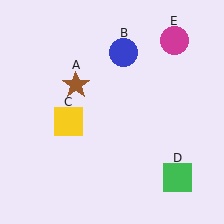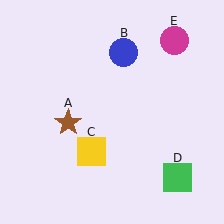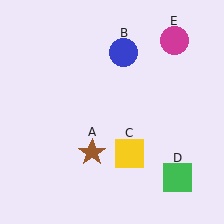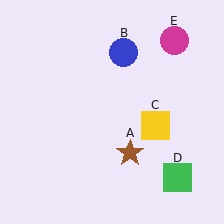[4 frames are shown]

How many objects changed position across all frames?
2 objects changed position: brown star (object A), yellow square (object C).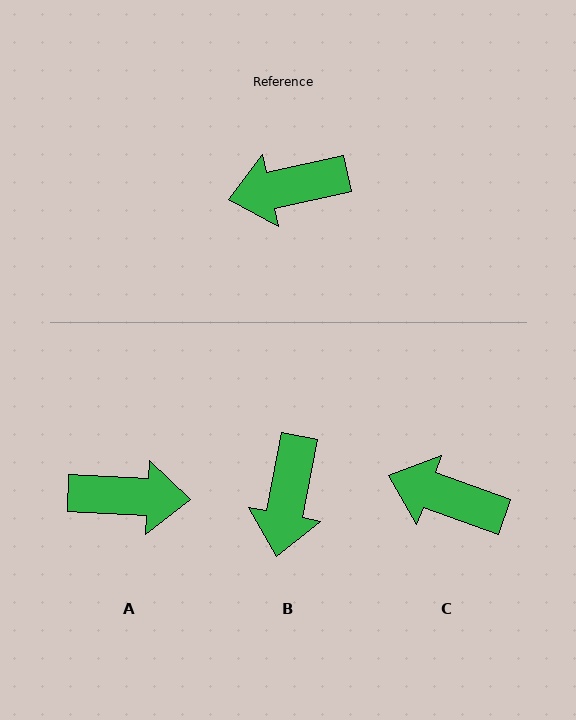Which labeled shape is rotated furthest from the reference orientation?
A, about 165 degrees away.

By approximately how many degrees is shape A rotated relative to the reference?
Approximately 165 degrees counter-clockwise.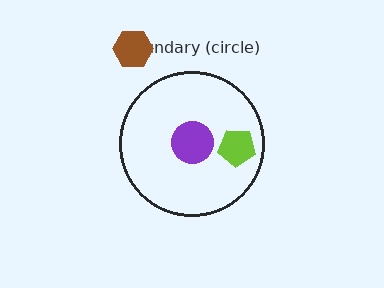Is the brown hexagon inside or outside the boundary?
Outside.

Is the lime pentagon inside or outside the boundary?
Inside.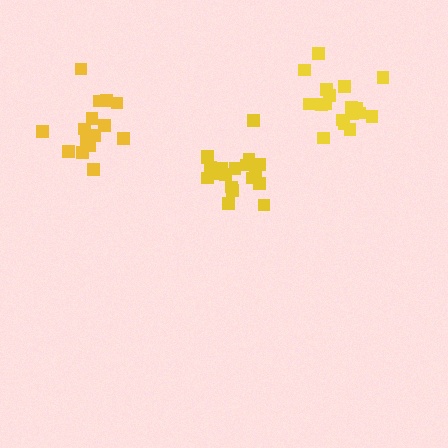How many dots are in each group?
Group 1: 19 dots, Group 2: 17 dots, Group 3: 18 dots (54 total).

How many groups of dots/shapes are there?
There are 3 groups.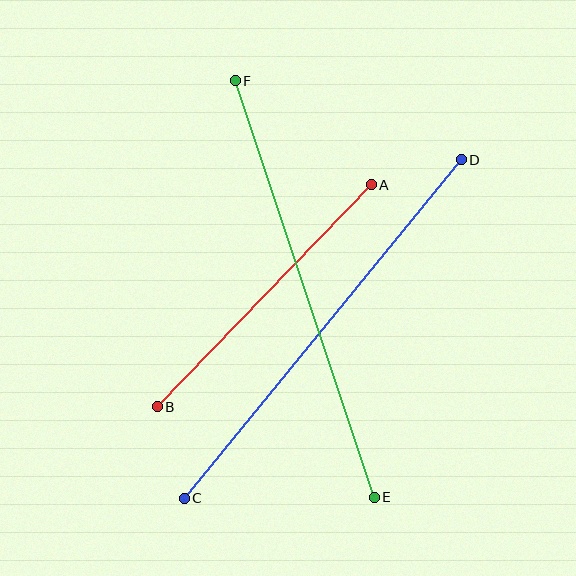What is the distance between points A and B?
The distance is approximately 308 pixels.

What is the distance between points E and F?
The distance is approximately 439 pixels.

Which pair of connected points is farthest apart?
Points E and F are farthest apart.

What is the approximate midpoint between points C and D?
The midpoint is at approximately (323, 329) pixels.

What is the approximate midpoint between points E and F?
The midpoint is at approximately (305, 289) pixels.